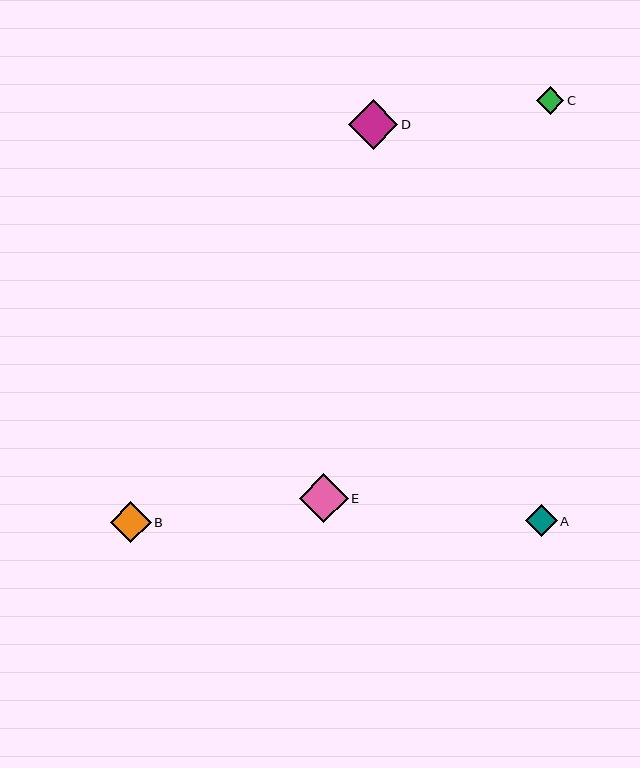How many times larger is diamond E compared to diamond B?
Diamond E is approximately 1.2 times the size of diamond B.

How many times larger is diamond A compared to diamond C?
Diamond A is approximately 1.2 times the size of diamond C.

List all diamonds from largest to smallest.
From largest to smallest: D, E, B, A, C.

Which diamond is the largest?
Diamond D is the largest with a size of approximately 50 pixels.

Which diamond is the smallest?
Diamond C is the smallest with a size of approximately 28 pixels.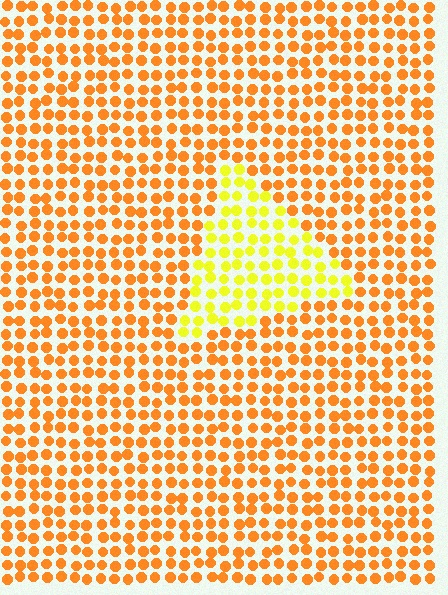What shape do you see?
I see a triangle.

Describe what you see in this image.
The image is filled with small orange elements in a uniform arrangement. A triangle-shaped region is visible where the elements are tinted to a slightly different hue, forming a subtle color boundary.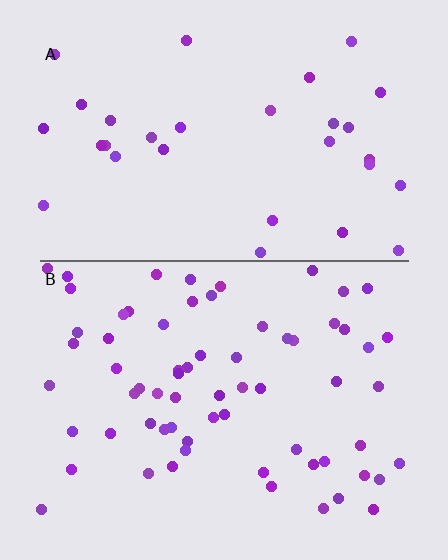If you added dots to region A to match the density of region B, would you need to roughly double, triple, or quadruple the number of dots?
Approximately double.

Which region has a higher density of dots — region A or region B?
B (the bottom).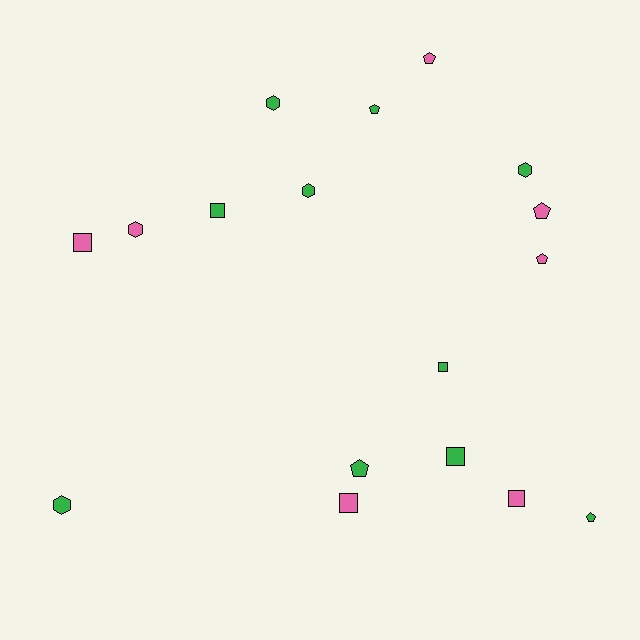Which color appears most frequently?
Green, with 10 objects.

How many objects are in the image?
There are 17 objects.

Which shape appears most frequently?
Square, with 6 objects.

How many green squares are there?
There are 3 green squares.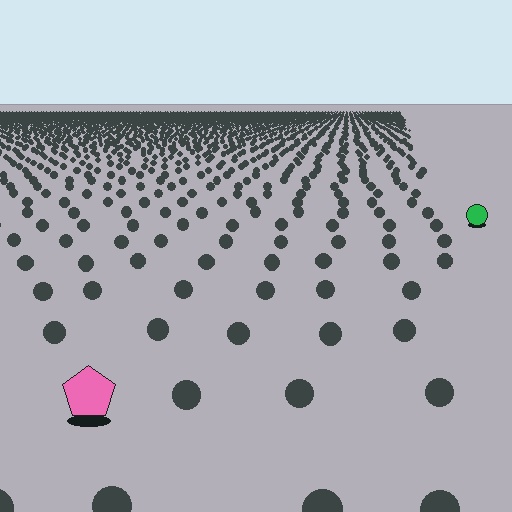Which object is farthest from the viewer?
The green circle is farthest from the viewer. It appears smaller and the ground texture around it is denser.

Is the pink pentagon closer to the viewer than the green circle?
Yes. The pink pentagon is closer — you can tell from the texture gradient: the ground texture is coarser near it.